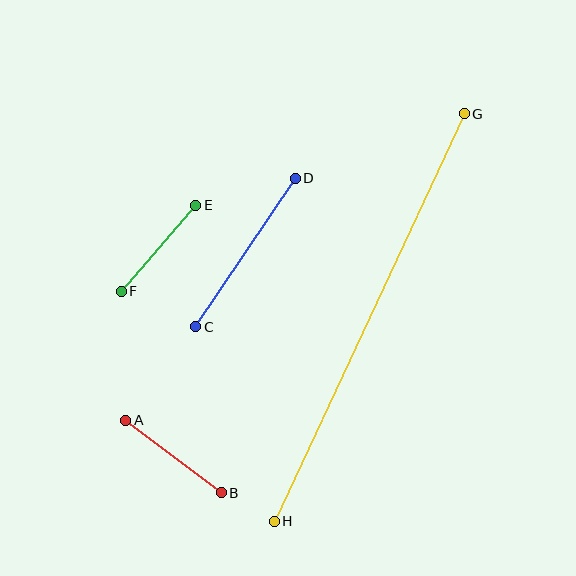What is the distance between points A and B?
The distance is approximately 120 pixels.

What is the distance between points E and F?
The distance is approximately 114 pixels.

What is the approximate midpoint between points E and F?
The midpoint is at approximately (158, 248) pixels.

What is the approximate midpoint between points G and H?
The midpoint is at approximately (369, 318) pixels.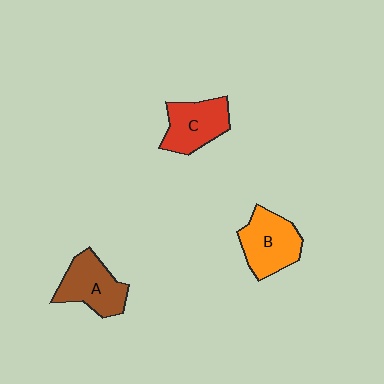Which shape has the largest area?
Shape B (orange).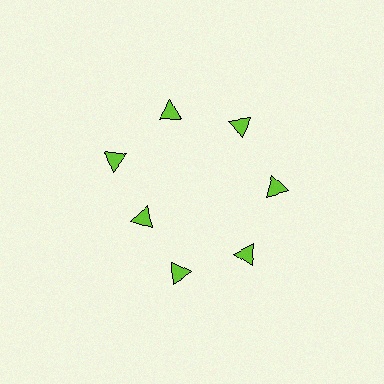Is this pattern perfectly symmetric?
No. The 7 lime triangles are arranged in a ring, but one element near the 8 o'clock position is pulled inward toward the center, breaking the 7-fold rotational symmetry.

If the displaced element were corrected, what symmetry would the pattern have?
It would have 7-fold rotational symmetry — the pattern would map onto itself every 51 degrees.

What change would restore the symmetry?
The symmetry would be restored by moving it outward, back onto the ring so that all 7 triangles sit at equal angles and equal distance from the center.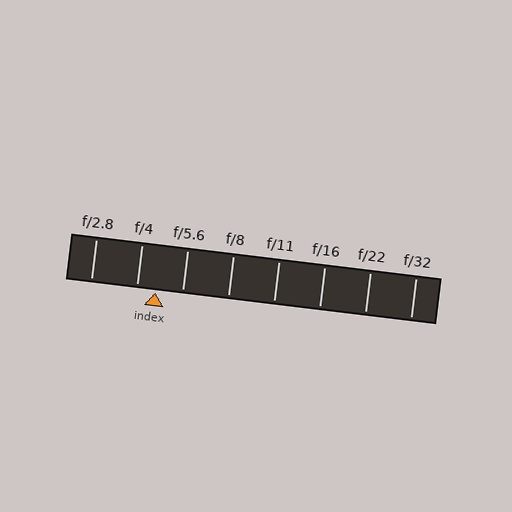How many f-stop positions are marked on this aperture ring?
There are 8 f-stop positions marked.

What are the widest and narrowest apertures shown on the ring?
The widest aperture shown is f/2.8 and the narrowest is f/32.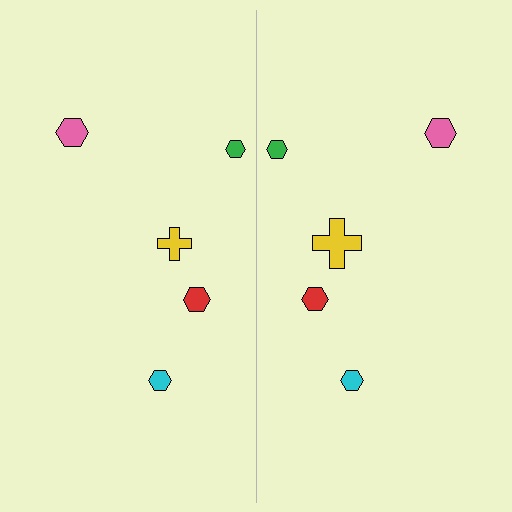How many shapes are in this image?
There are 10 shapes in this image.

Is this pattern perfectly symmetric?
No, the pattern is not perfectly symmetric. The yellow cross on the right side has a different size than its mirror counterpart.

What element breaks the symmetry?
The yellow cross on the right side has a different size than its mirror counterpart.